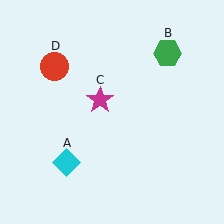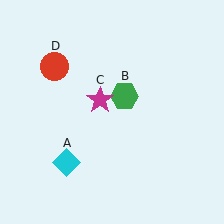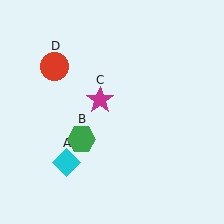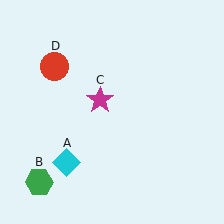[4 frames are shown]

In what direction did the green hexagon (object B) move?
The green hexagon (object B) moved down and to the left.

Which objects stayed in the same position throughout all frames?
Cyan diamond (object A) and magenta star (object C) and red circle (object D) remained stationary.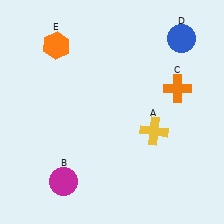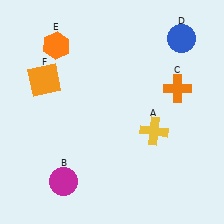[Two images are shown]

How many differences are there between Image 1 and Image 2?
There is 1 difference between the two images.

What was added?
An orange square (F) was added in Image 2.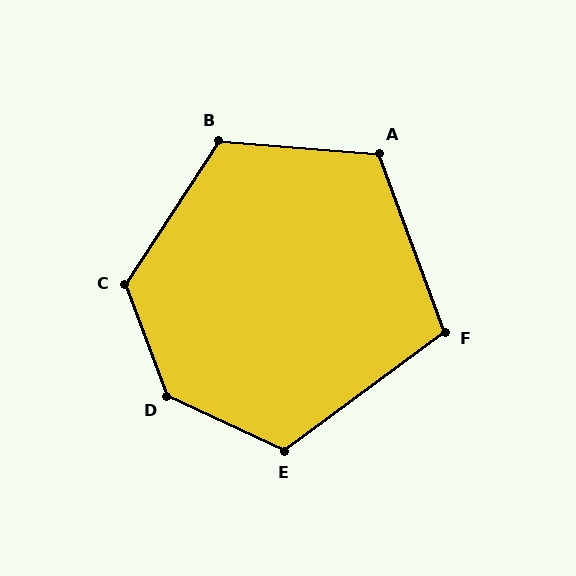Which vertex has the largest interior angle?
D, at approximately 135 degrees.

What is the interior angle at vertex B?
Approximately 118 degrees (obtuse).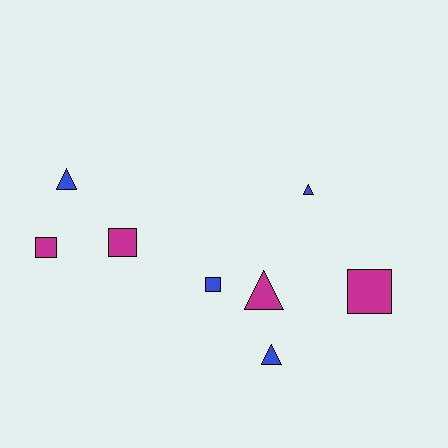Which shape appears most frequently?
Square, with 4 objects.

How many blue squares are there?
There is 1 blue square.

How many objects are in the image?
There are 8 objects.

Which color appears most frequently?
Magenta, with 4 objects.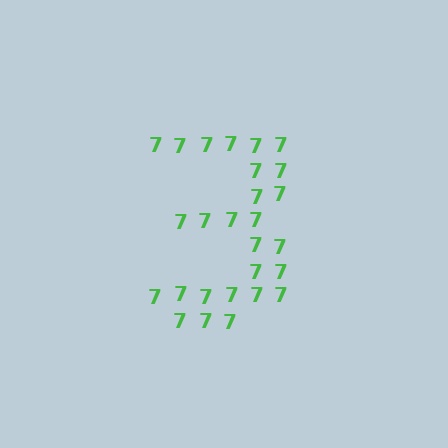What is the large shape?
The large shape is the digit 3.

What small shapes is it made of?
It is made of small digit 7's.